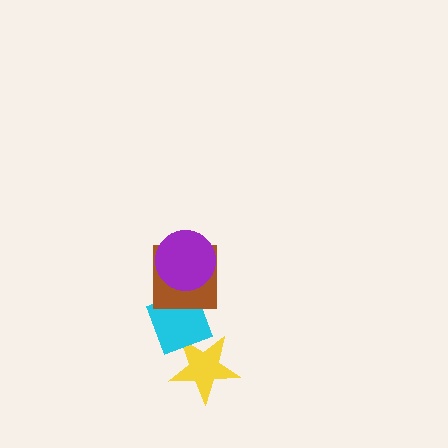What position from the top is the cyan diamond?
The cyan diamond is 3rd from the top.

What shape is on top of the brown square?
The purple circle is on top of the brown square.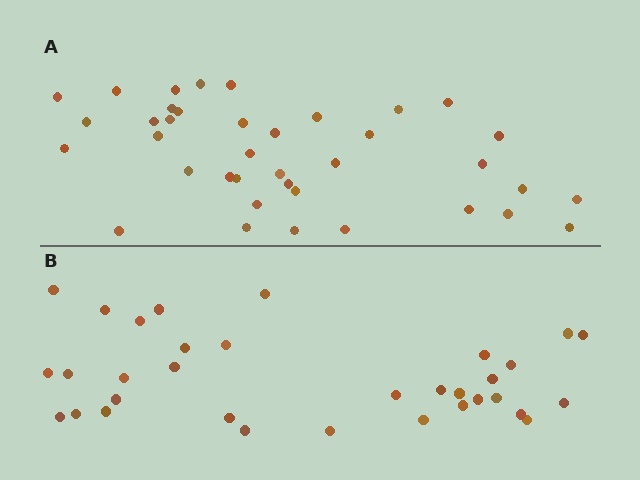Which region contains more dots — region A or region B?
Region A (the top region) has more dots.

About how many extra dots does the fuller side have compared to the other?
Region A has about 5 more dots than region B.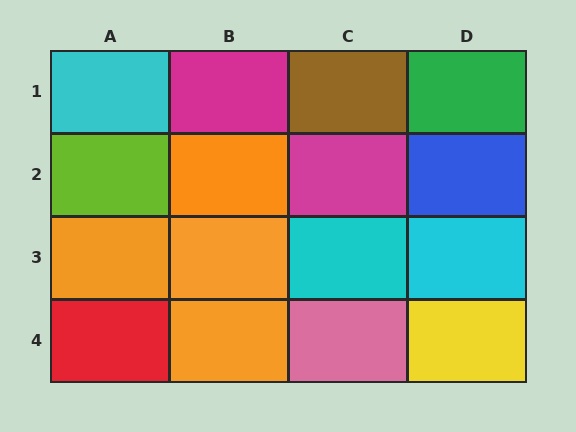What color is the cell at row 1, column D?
Green.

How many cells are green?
1 cell is green.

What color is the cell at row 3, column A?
Orange.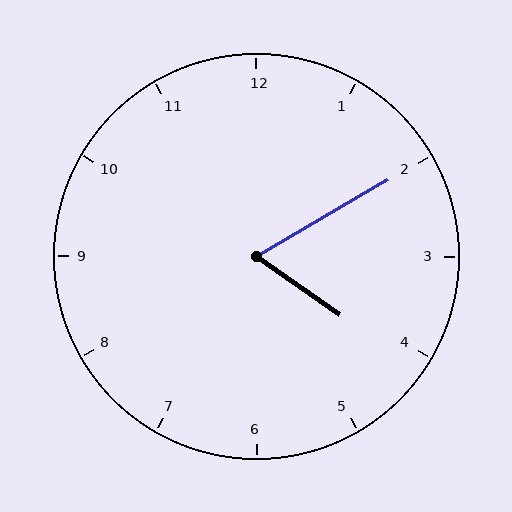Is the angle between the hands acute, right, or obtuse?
It is acute.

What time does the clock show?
4:10.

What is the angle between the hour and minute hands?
Approximately 65 degrees.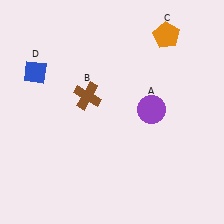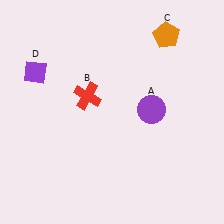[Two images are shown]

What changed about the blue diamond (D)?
In Image 1, D is blue. In Image 2, it changed to purple.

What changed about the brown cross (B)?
In Image 1, B is brown. In Image 2, it changed to red.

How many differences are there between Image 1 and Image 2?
There are 2 differences between the two images.